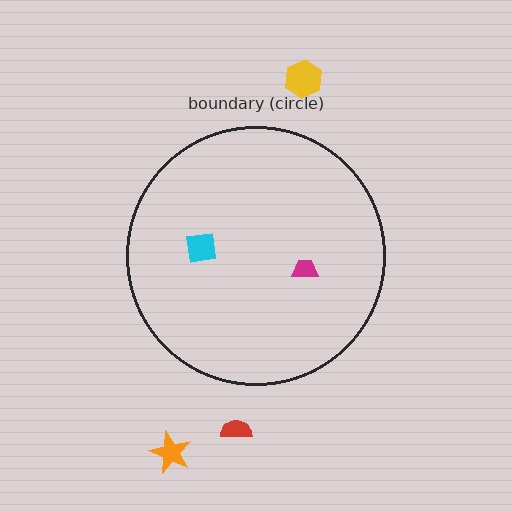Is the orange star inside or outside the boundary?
Outside.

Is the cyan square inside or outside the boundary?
Inside.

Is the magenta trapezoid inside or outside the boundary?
Inside.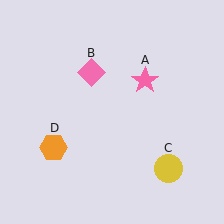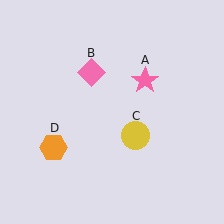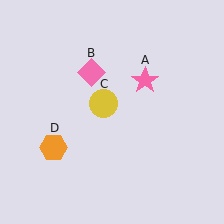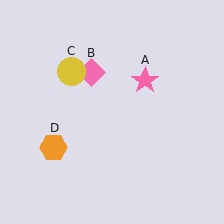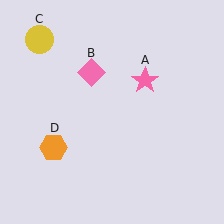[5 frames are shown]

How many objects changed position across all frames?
1 object changed position: yellow circle (object C).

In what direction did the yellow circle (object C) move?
The yellow circle (object C) moved up and to the left.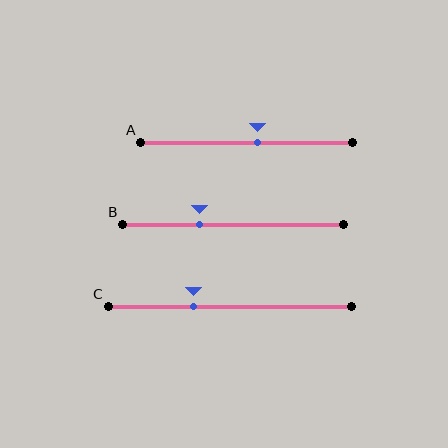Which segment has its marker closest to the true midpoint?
Segment A has its marker closest to the true midpoint.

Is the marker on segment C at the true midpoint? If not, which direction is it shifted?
No, the marker on segment C is shifted to the left by about 15% of the segment length.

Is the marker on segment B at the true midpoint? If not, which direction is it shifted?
No, the marker on segment B is shifted to the left by about 15% of the segment length.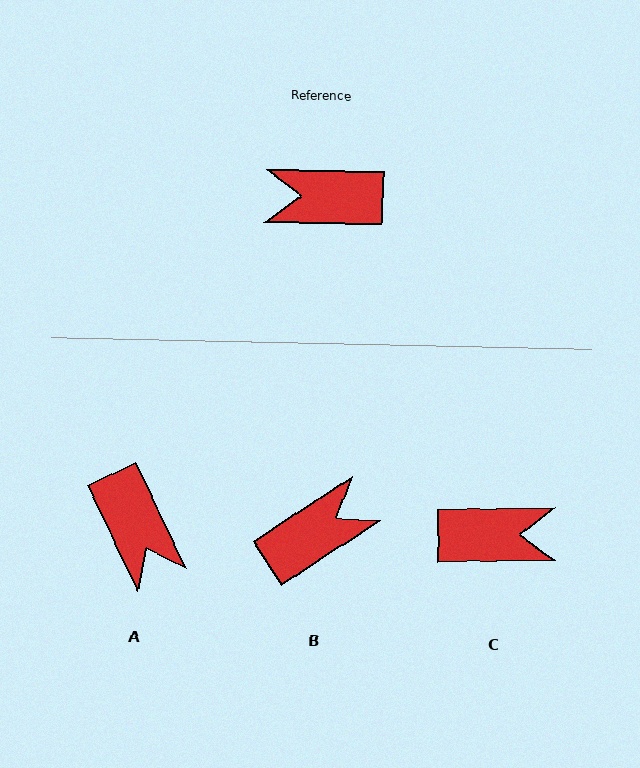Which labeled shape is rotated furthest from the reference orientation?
C, about 178 degrees away.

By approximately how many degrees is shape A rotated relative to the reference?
Approximately 117 degrees counter-clockwise.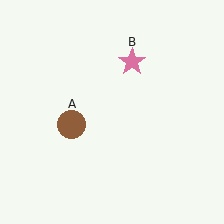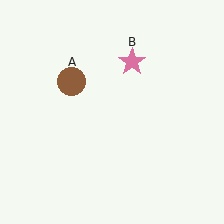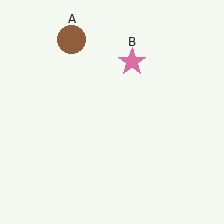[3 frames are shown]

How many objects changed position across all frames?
1 object changed position: brown circle (object A).